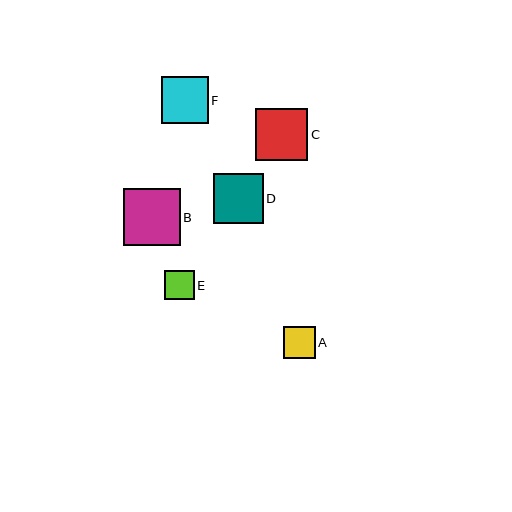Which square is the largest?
Square B is the largest with a size of approximately 57 pixels.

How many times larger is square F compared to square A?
Square F is approximately 1.5 times the size of square A.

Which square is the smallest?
Square E is the smallest with a size of approximately 30 pixels.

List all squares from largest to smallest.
From largest to smallest: B, C, D, F, A, E.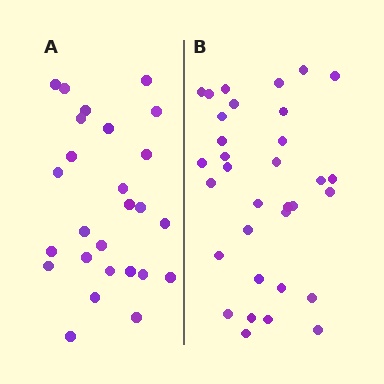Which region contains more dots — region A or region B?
Region B (the right region) has more dots.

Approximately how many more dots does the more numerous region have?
Region B has roughly 8 or so more dots than region A.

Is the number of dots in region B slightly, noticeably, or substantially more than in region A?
Region B has noticeably more, but not dramatically so. The ratio is roughly 1.3 to 1.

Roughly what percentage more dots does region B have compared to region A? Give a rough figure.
About 25% more.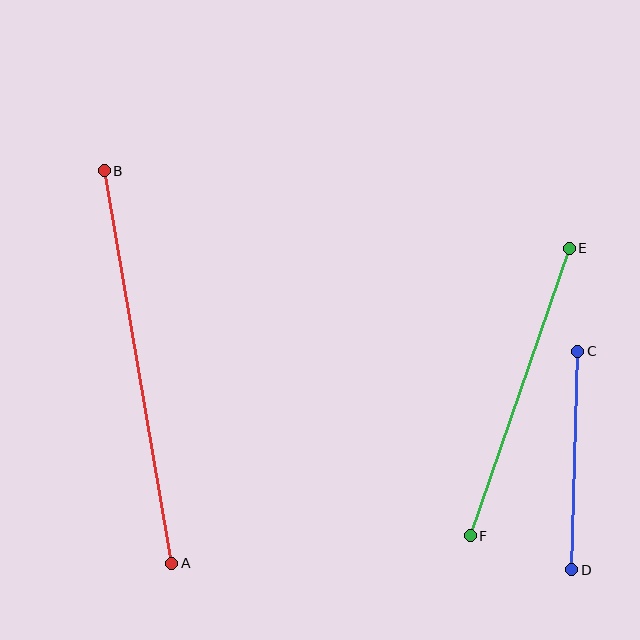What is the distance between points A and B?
The distance is approximately 399 pixels.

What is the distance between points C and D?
The distance is approximately 218 pixels.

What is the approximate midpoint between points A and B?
The midpoint is at approximately (138, 367) pixels.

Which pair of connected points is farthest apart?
Points A and B are farthest apart.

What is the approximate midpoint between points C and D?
The midpoint is at approximately (575, 461) pixels.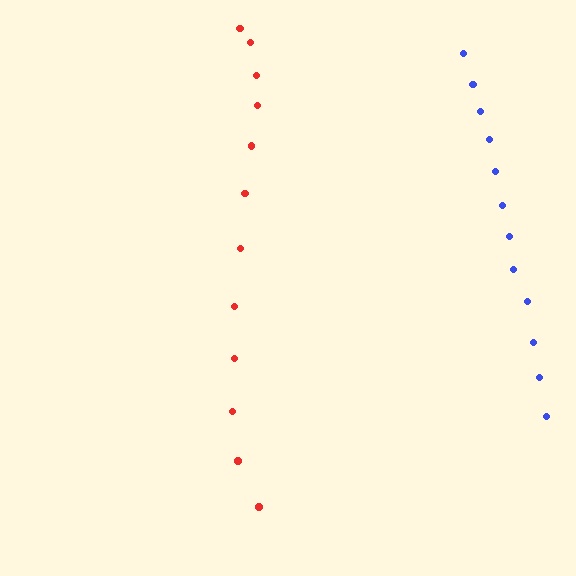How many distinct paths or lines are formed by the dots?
There are 2 distinct paths.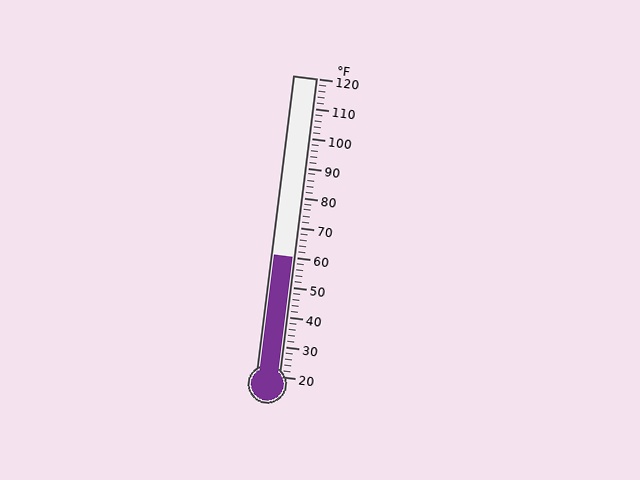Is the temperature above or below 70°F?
The temperature is below 70°F.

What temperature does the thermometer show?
The thermometer shows approximately 60°F.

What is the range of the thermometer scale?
The thermometer scale ranges from 20°F to 120°F.